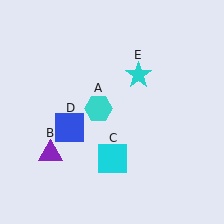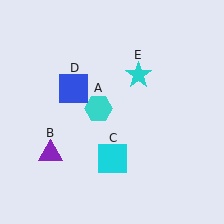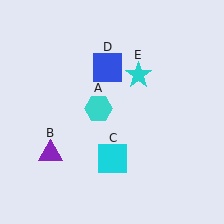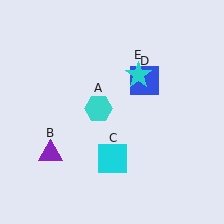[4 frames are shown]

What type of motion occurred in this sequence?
The blue square (object D) rotated clockwise around the center of the scene.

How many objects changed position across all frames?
1 object changed position: blue square (object D).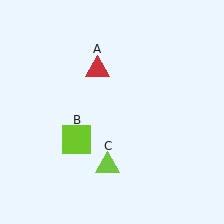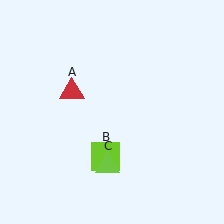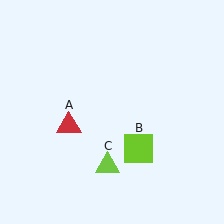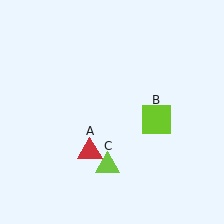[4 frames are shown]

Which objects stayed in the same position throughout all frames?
Lime triangle (object C) remained stationary.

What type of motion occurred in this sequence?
The red triangle (object A), lime square (object B) rotated counterclockwise around the center of the scene.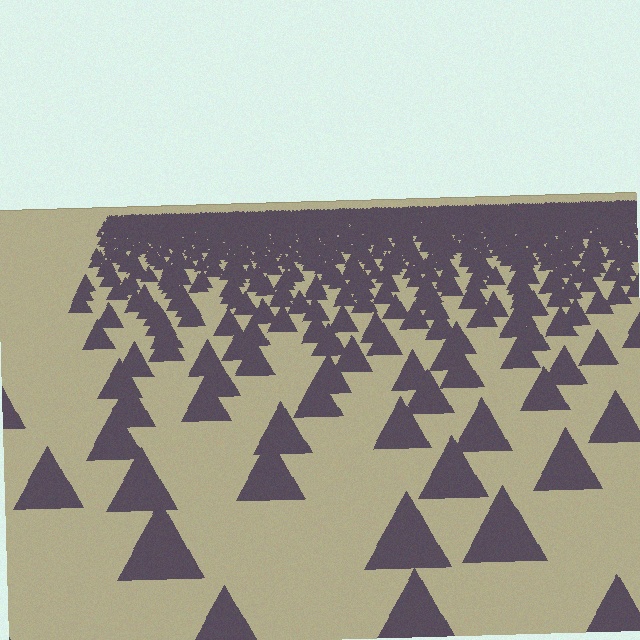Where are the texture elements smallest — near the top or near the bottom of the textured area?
Near the top.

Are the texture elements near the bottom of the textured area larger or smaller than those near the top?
Larger. Near the bottom, elements are closer to the viewer and appear at a bigger on-screen size.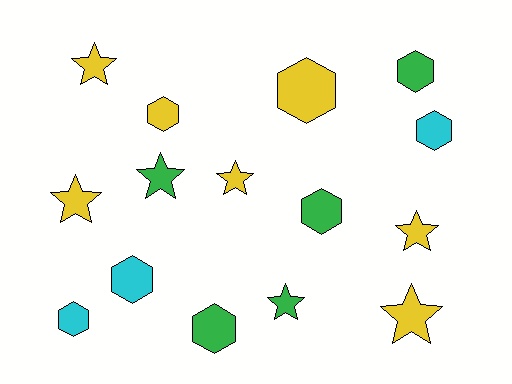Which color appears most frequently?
Yellow, with 7 objects.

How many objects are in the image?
There are 15 objects.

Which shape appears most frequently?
Hexagon, with 8 objects.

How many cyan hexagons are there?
There are 3 cyan hexagons.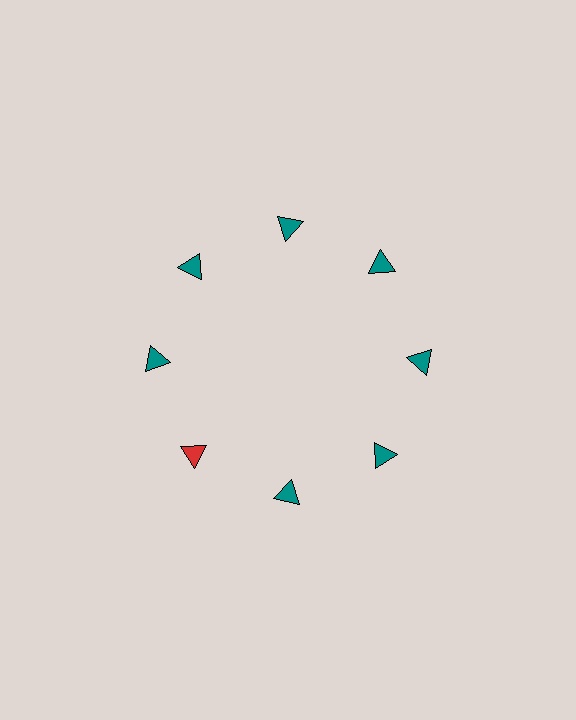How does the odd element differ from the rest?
It has a different color: red instead of teal.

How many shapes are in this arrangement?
There are 8 shapes arranged in a ring pattern.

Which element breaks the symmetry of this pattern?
The red triangle at roughly the 8 o'clock position breaks the symmetry. All other shapes are teal triangles.